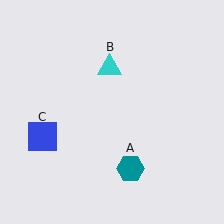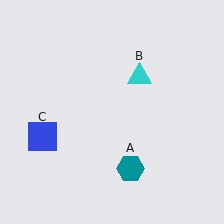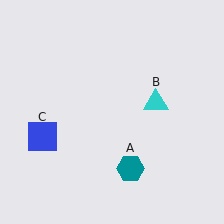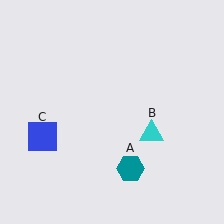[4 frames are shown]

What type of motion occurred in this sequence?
The cyan triangle (object B) rotated clockwise around the center of the scene.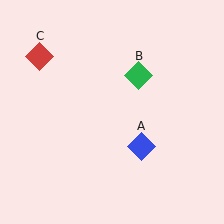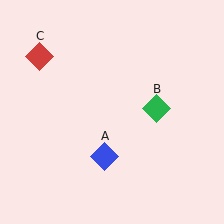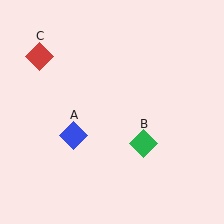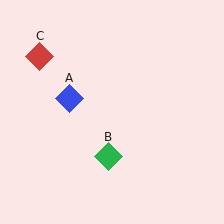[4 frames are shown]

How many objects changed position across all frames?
2 objects changed position: blue diamond (object A), green diamond (object B).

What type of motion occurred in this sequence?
The blue diamond (object A), green diamond (object B) rotated clockwise around the center of the scene.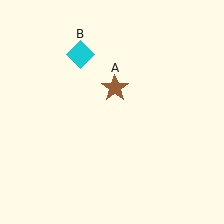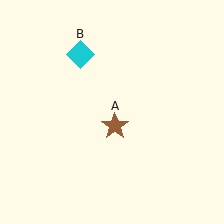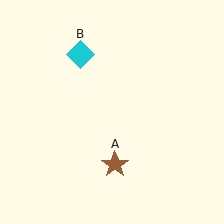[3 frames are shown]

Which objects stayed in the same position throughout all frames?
Cyan diamond (object B) remained stationary.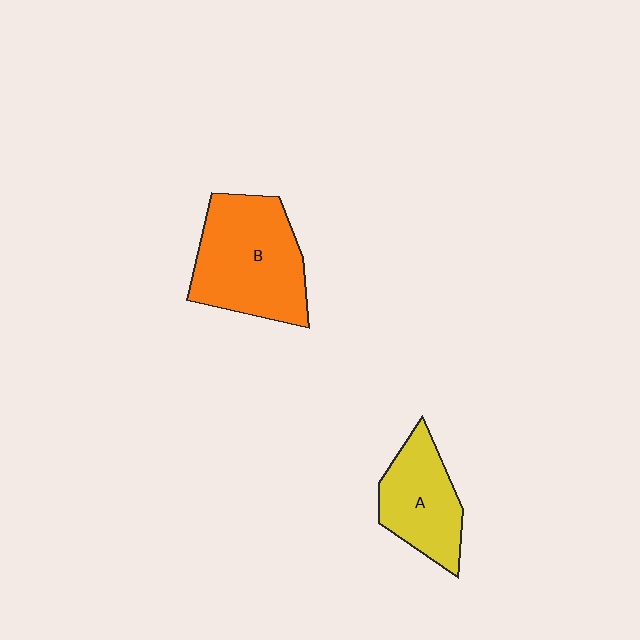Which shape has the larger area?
Shape B (orange).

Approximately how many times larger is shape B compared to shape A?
Approximately 1.5 times.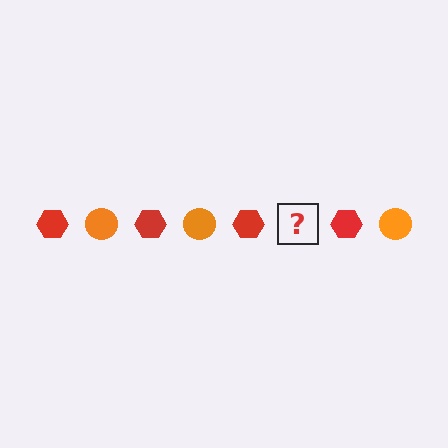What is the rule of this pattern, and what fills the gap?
The rule is that the pattern alternates between red hexagon and orange circle. The gap should be filled with an orange circle.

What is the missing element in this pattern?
The missing element is an orange circle.